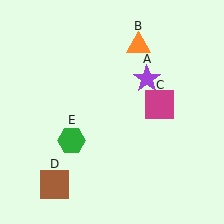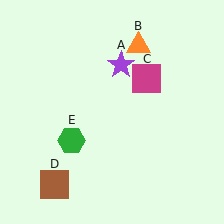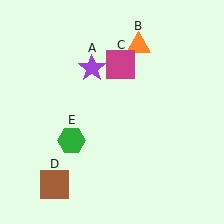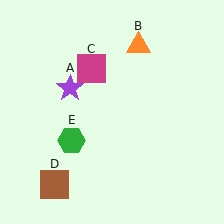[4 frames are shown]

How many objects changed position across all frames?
2 objects changed position: purple star (object A), magenta square (object C).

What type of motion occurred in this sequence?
The purple star (object A), magenta square (object C) rotated counterclockwise around the center of the scene.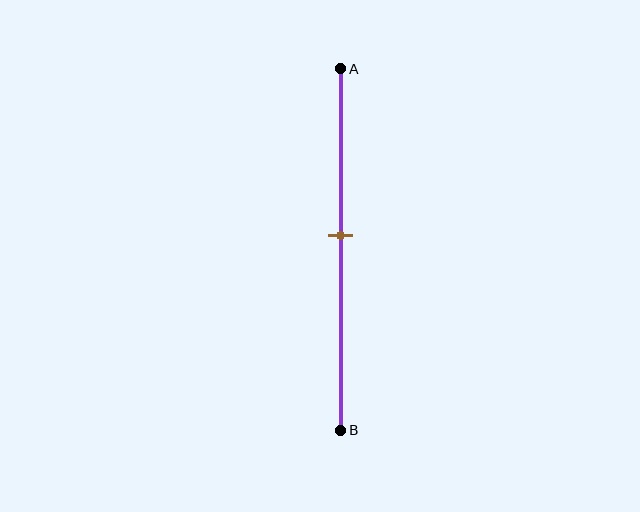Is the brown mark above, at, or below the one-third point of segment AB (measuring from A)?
The brown mark is below the one-third point of segment AB.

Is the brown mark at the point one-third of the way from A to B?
No, the mark is at about 45% from A, not at the 33% one-third point.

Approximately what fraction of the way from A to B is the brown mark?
The brown mark is approximately 45% of the way from A to B.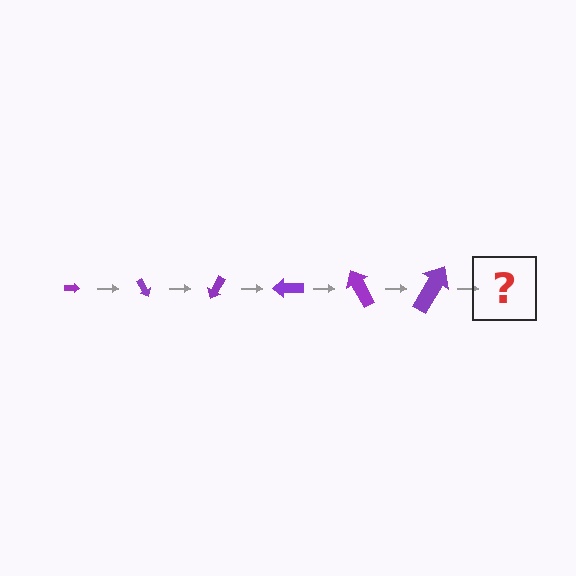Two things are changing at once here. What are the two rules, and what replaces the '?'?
The two rules are that the arrow grows larger each step and it rotates 60 degrees each step. The '?' should be an arrow, larger than the previous one and rotated 360 degrees from the start.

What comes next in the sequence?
The next element should be an arrow, larger than the previous one and rotated 360 degrees from the start.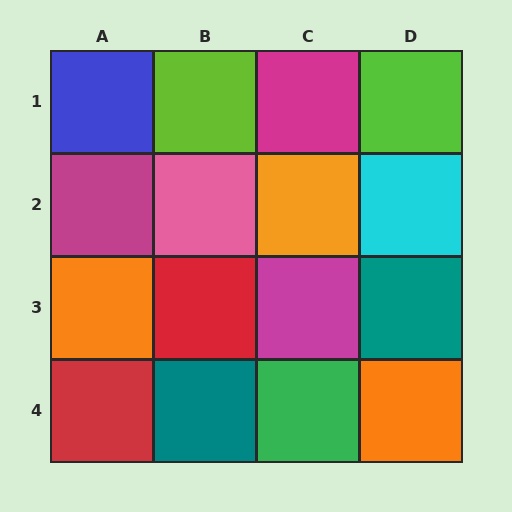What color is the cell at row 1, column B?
Lime.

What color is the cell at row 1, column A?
Blue.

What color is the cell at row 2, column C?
Orange.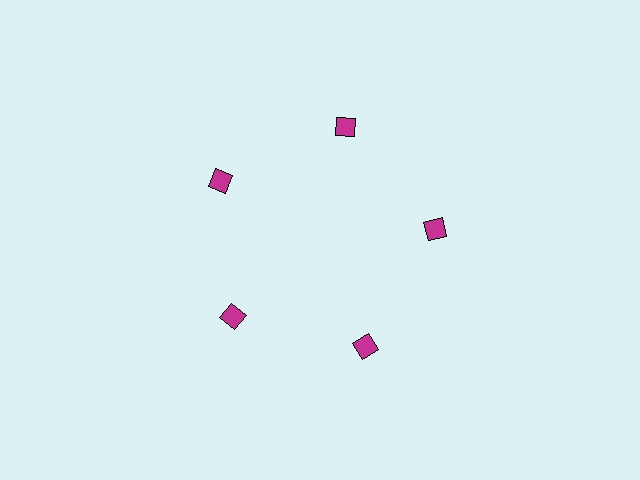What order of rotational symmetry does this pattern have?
This pattern has 5-fold rotational symmetry.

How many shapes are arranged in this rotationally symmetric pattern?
There are 5 shapes, arranged in 5 groups of 1.